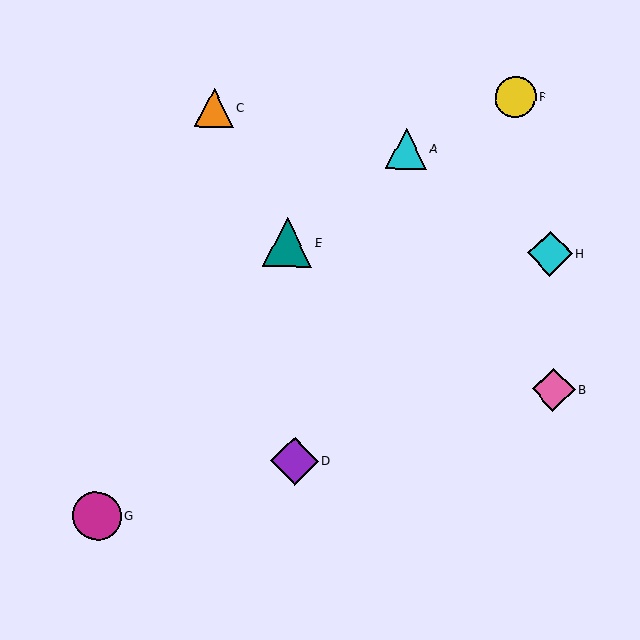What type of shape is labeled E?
Shape E is a teal triangle.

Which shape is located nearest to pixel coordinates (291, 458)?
The purple diamond (labeled D) at (294, 461) is nearest to that location.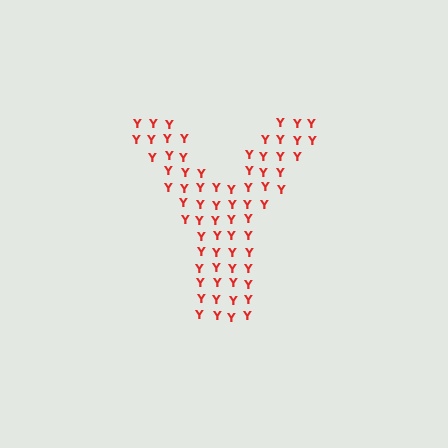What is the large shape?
The large shape is the letter Y.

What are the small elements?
The small elements are letter Y's.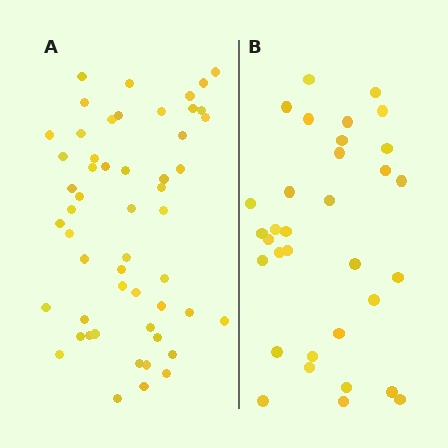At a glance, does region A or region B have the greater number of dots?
Region A (the left region) has more dots.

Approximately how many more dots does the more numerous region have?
Region A has approximately 20 more dots than region B.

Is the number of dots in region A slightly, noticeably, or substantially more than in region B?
Region A has substantially more. The ratio is roughly 1.6 to 1.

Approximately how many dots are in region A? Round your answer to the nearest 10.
About 50 dots. (The exact count is 53, which rounds to 50.)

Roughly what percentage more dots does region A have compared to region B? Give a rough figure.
About 60% more.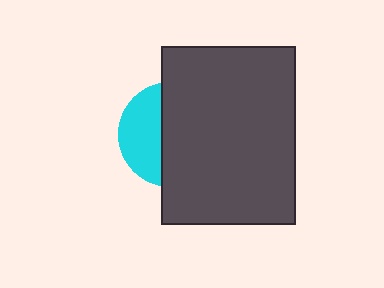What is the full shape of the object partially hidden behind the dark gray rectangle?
The partially hidden object is a cyan circle.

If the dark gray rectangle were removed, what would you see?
You would see the complete cyan circle.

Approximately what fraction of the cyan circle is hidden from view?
Roughly 61% of the cyan circle is hidden behind the dark gray rectangle.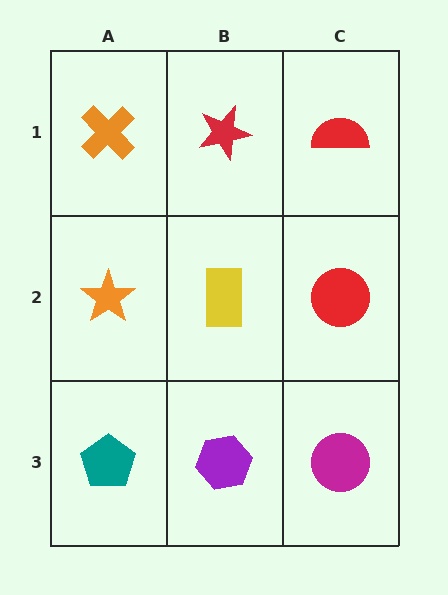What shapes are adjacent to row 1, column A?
An orange star (row 2, column A), a red star (row 1, column B).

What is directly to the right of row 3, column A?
A purple hexagon.